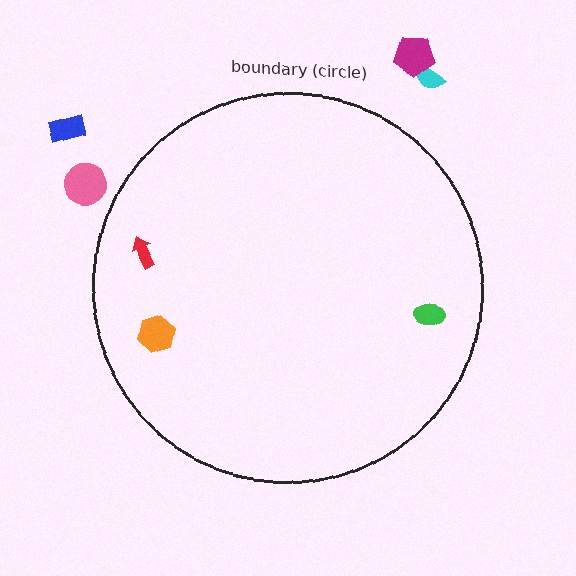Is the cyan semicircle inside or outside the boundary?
Outside.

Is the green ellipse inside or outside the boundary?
Inside.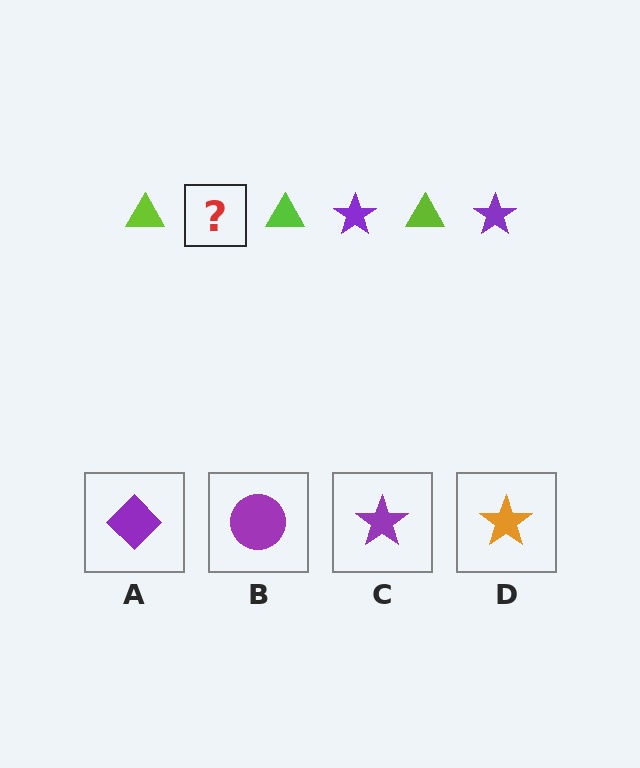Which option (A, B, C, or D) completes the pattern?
C.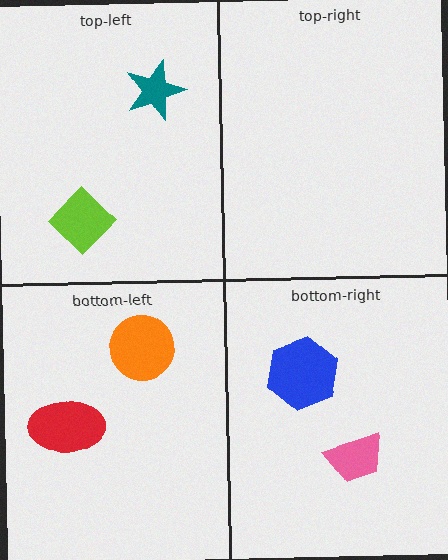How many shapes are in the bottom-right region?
2.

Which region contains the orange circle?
The bottom-left region.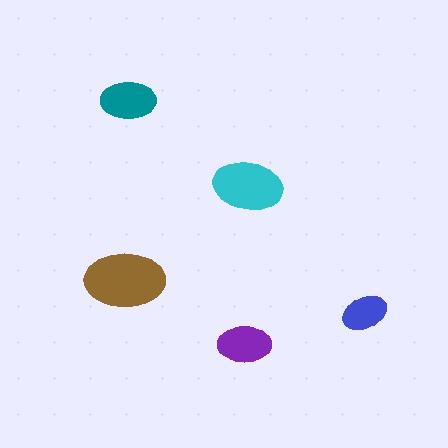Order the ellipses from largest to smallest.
the brown one, the cyan one, the teal one, the purple one, the blue one.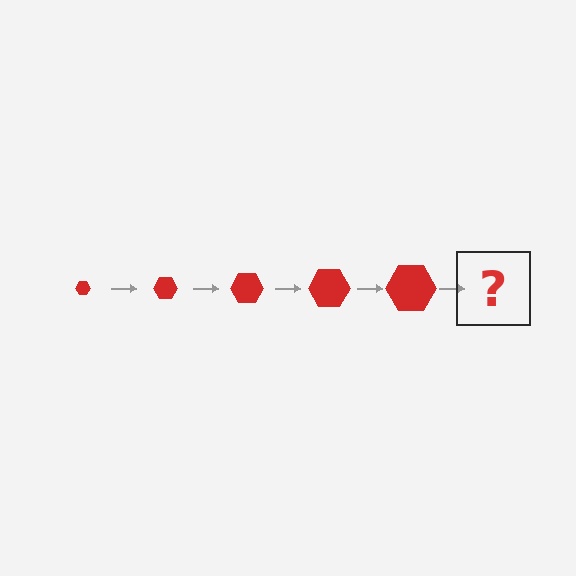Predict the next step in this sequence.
The next step is a red hexagon, larger than the previous one.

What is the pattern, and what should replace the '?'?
The pattern is that the hexagon gets progressively larger each step. The '?' should be a red hexagon, larger than the previous one.